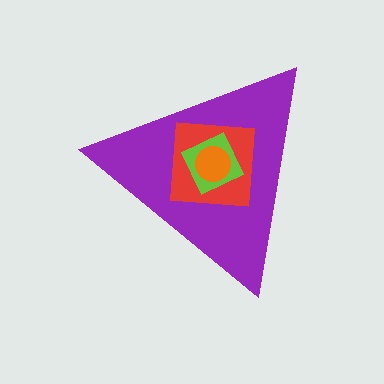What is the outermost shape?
The purple triangle.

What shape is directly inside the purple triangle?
The red square.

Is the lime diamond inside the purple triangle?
Yes.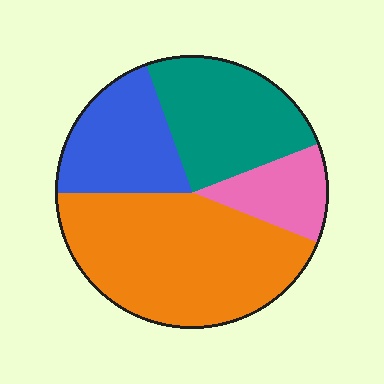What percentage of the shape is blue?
Blue covers 20% of the shape.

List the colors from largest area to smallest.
From largest to smallest: orange, teal, blue, pink.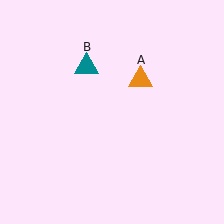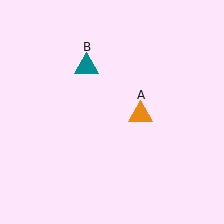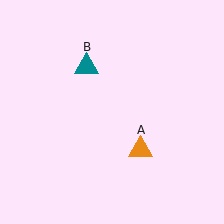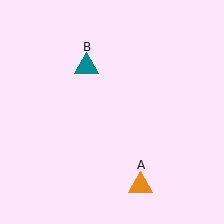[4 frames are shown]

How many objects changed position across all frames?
1 object changed position: orange triangle (object A).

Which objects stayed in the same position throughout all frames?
Teal triangle (object B) remained stationary.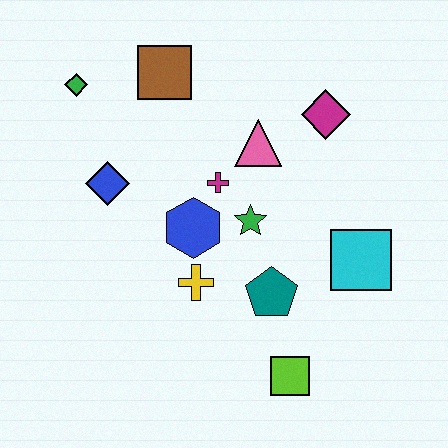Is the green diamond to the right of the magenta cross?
No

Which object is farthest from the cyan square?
The green diamond is farthest from the cyan square.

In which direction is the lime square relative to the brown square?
The lime square is below the brown square.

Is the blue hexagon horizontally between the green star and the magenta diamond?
No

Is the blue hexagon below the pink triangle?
Yes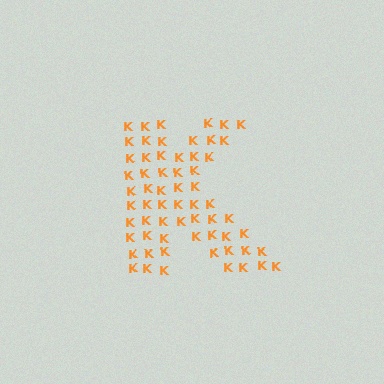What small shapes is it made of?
It is made of small letter K's.